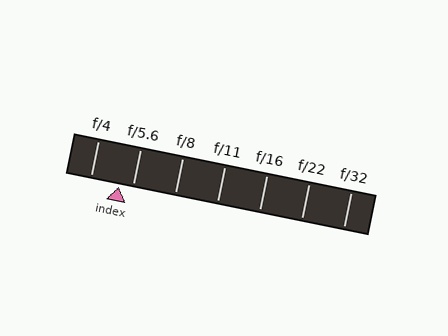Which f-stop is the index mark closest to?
The index mark is closest to f/5.6.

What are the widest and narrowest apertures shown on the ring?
The widest aperture shown is f/4 and the narrowest is f/32.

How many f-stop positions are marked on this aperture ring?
There are 7 f-stop positions marked.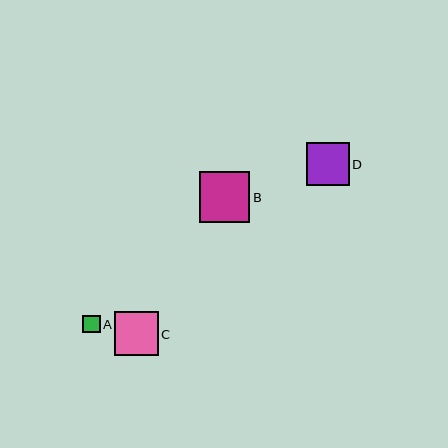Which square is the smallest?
Square A is the smallest with a size of approximately 17 pixels.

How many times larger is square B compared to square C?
Square B is approximately 1.2 times the size of square C.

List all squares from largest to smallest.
From largest to smallest: B, C, D, A.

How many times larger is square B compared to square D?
Square B is approximately 1.2 times the size of square D.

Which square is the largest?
Square B is the largest with a size of approximately 51 pixels.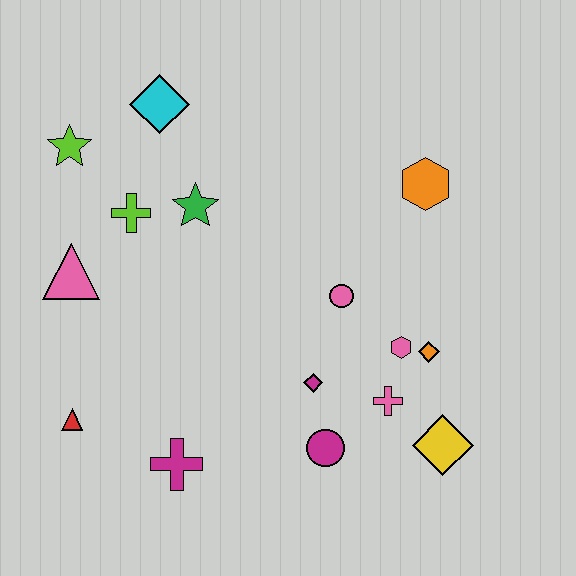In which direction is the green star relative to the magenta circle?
The green star is above the magenta circle.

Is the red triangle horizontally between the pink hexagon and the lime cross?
No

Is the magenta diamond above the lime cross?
No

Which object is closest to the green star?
The lime cross is closest to the green star.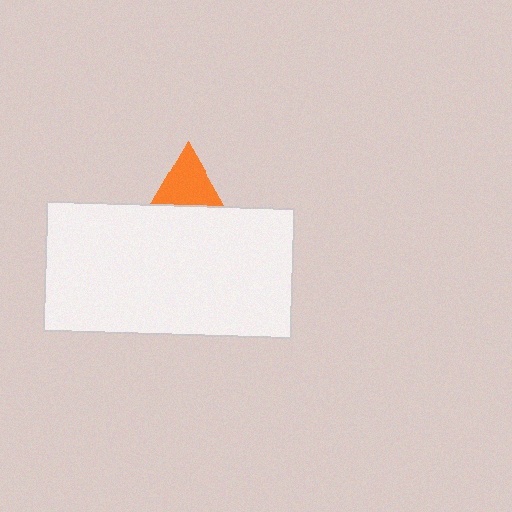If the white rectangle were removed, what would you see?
You would see the complete orange triangle.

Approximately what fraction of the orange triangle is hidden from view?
Roughly 63% of the orange triangle is hidden behind the white rectangle.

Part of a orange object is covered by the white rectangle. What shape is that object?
It is a triangle.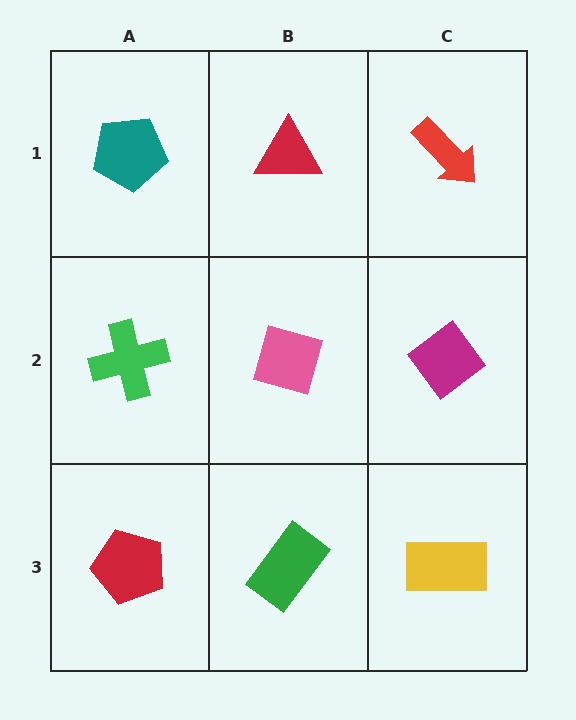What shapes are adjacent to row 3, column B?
A pink diamond (row 2, column B), a red pentagon (row 3, column A), a yellow rectangle (row 3, column C).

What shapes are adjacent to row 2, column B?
A red triangle (row 1, column B), a green rectangle (row 3, column B), a green cross (row 2, column A), a magenta diamond (row 2, column C).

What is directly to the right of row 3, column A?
A green rectangle.